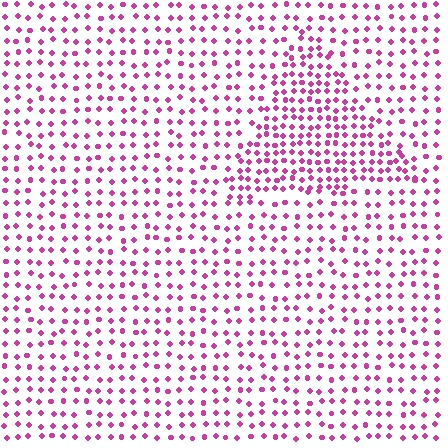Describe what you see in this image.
The image contains small magenta elements arranged at two different densities. A triangle-shaped region is visible where the elements are more densely packed than the surrounding area.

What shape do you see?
I see a triangle.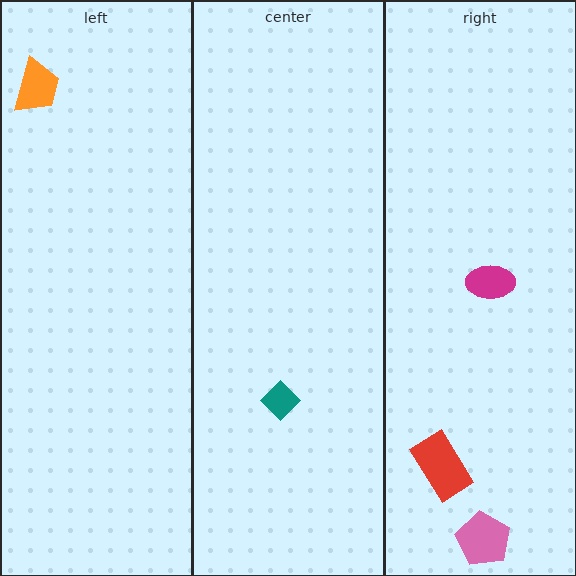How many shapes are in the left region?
1.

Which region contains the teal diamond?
The center region.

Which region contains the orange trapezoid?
The left region.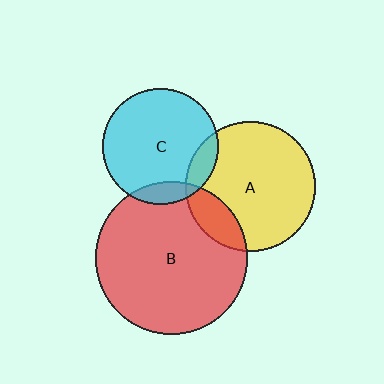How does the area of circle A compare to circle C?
Approximately 1.3 times.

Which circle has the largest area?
Circle B (red).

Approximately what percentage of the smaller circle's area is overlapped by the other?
Approximately 10%.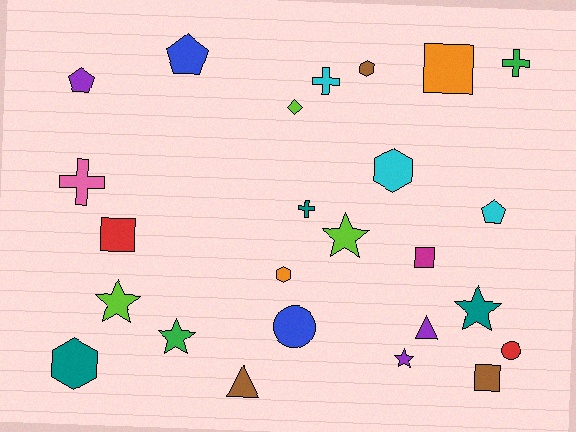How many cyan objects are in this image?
There are 3 cyan objects.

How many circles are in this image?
There are 2 circles.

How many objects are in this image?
There are 25 objects.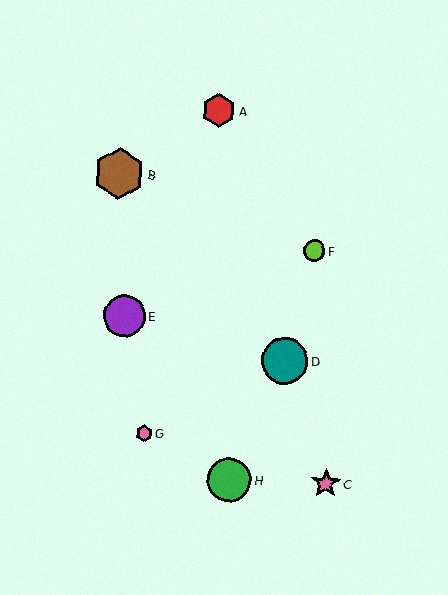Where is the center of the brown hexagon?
The center of the brown hexagon is at (119, 174).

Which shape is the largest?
The brown hexagon (labeled B) is the largest.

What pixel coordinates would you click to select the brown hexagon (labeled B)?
Click at (119, 174) to select the brown hexagon B.